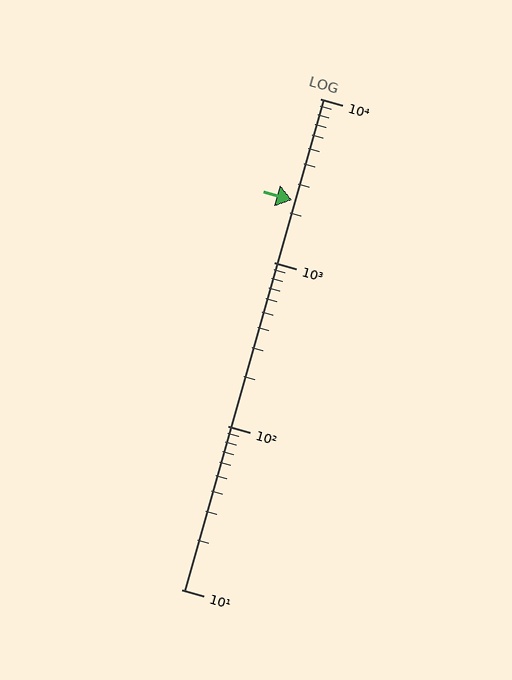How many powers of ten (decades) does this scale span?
The scale spans 3 decades, from 10 to 10000.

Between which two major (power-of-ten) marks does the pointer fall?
The pointer is between 1000 and 10000.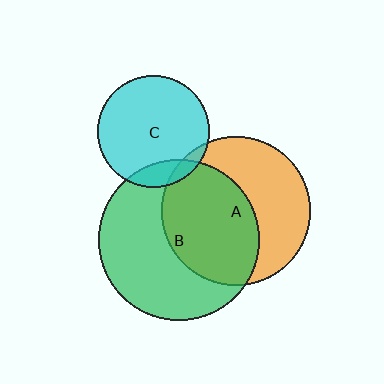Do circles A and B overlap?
Yes.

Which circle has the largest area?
Circle B (green).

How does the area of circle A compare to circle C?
Approximately 1.8 times.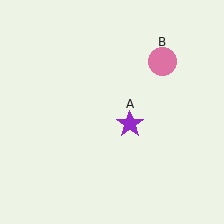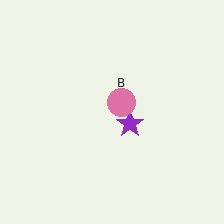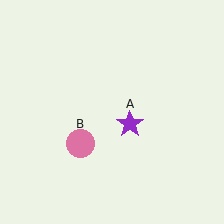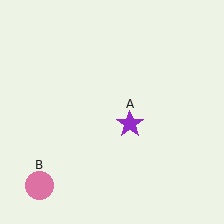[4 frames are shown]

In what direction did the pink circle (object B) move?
The pink circle (object B) moved down and to the left.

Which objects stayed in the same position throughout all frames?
Purple star (object A) remained stationary.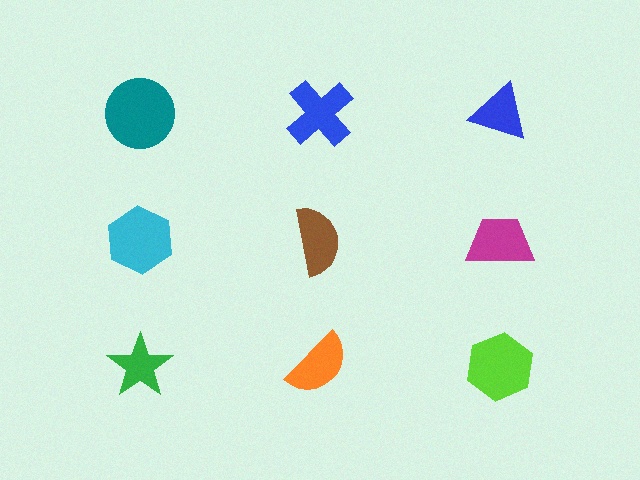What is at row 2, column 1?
A cyan hexagon.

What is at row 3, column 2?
An orange semicircle.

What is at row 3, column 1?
A green star.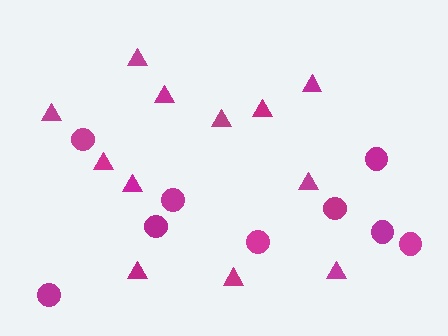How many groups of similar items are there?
There are 2 groups: one group of triangles (12) and one group of circles (9).